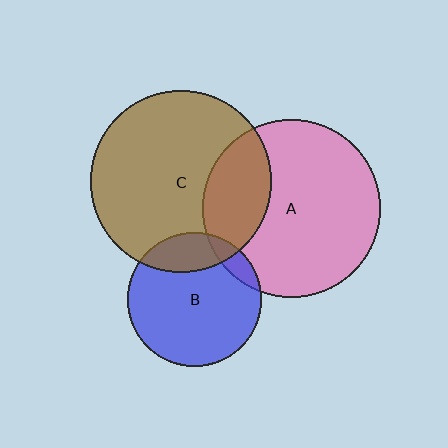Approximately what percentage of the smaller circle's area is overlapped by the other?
Approximately 20%.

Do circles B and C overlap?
Yes.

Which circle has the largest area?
Circle C (brown).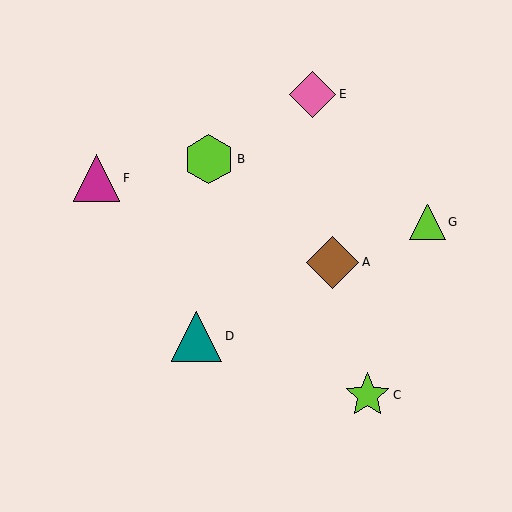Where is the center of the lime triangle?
The center of the lime triangle is at (427, 222).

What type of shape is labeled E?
Shape E is a pink diamond.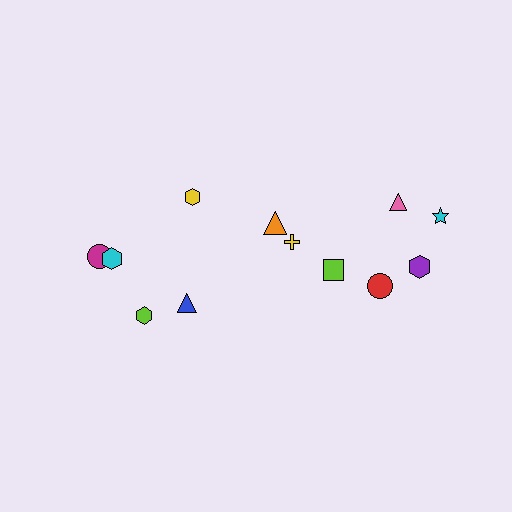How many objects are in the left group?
There are 5 objects.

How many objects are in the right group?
There are 7 objects.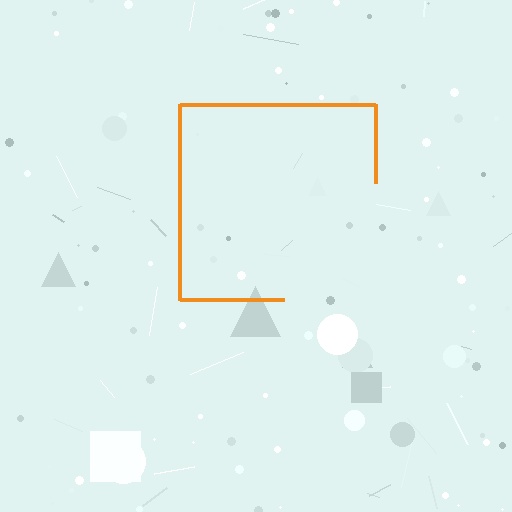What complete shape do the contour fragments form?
The contour fragments form a square.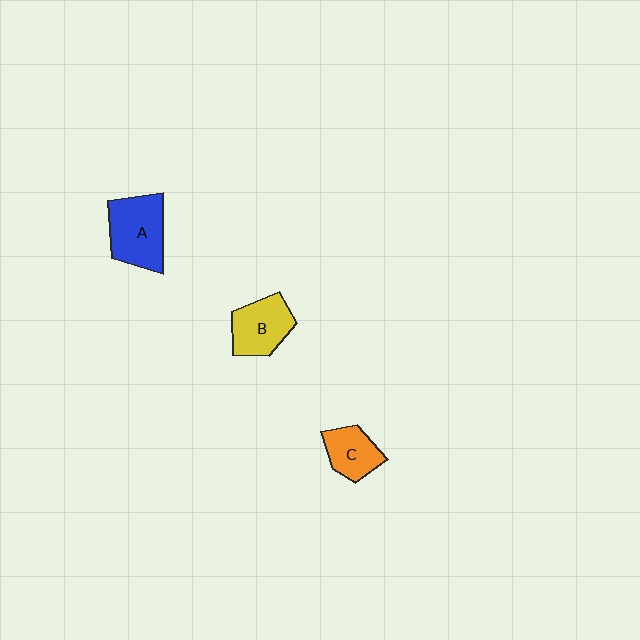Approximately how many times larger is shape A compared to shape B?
Approximately 1.2 times.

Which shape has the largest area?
Shape A (blue).